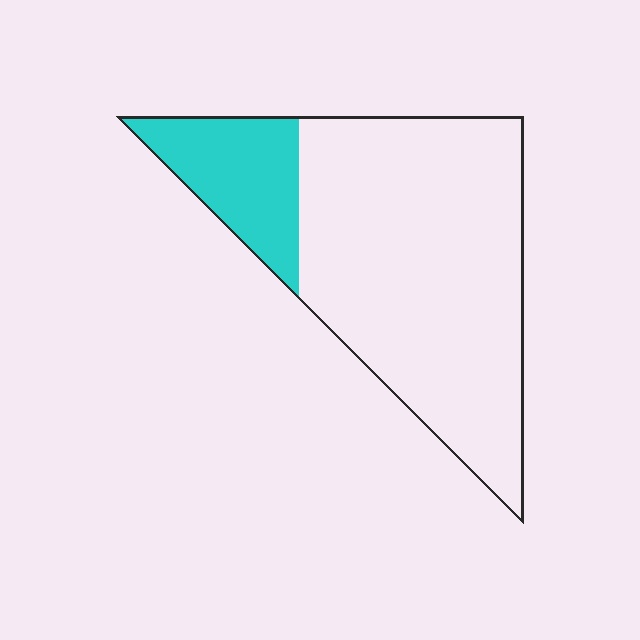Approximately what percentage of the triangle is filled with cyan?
Approximately 20%.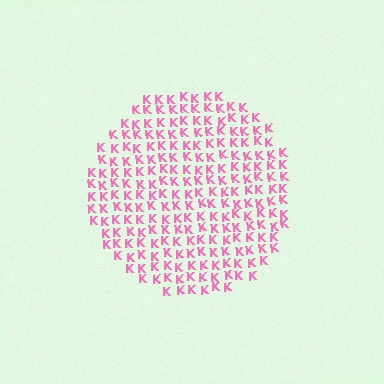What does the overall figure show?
The overall figure shows a circle.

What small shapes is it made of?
It is made of small letter K's.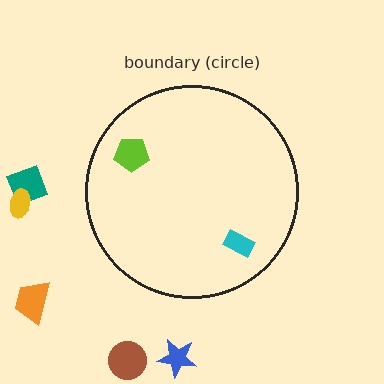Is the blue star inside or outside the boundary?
Outside.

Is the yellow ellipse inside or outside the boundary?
Outside.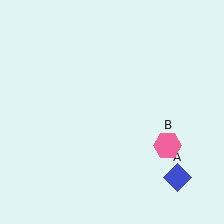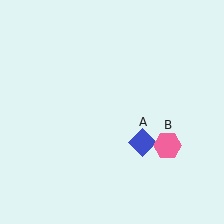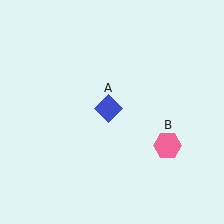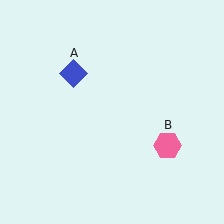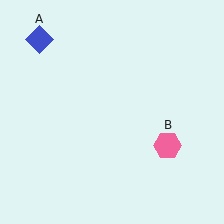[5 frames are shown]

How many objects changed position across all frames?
1 object changed position: blue diamond (object A).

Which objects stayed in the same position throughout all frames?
Pink hexagon (object B) remained stationary.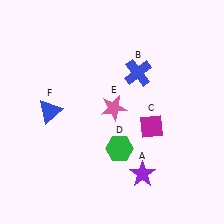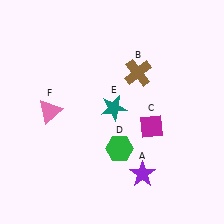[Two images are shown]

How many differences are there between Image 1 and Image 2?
There are 3 differences between the two images.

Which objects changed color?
B changed from blue to brown. E changed from pink to teal. F changed from blue to pink.